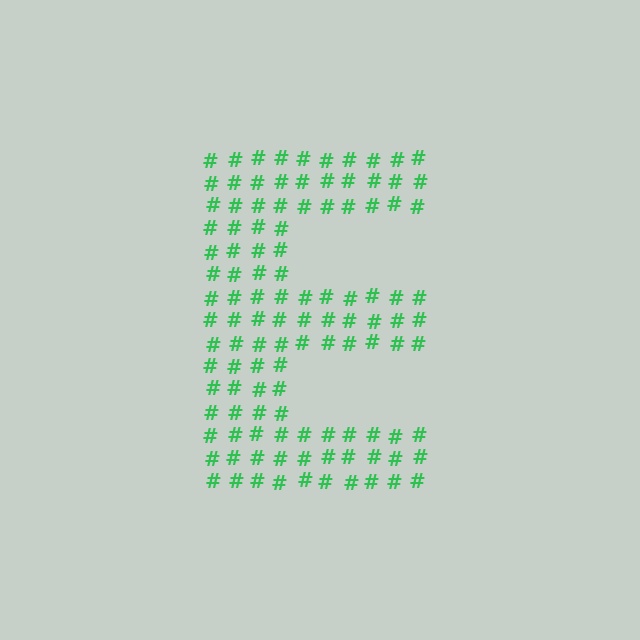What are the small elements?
The small elements are hash symbols.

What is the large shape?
The large shape is the letter E.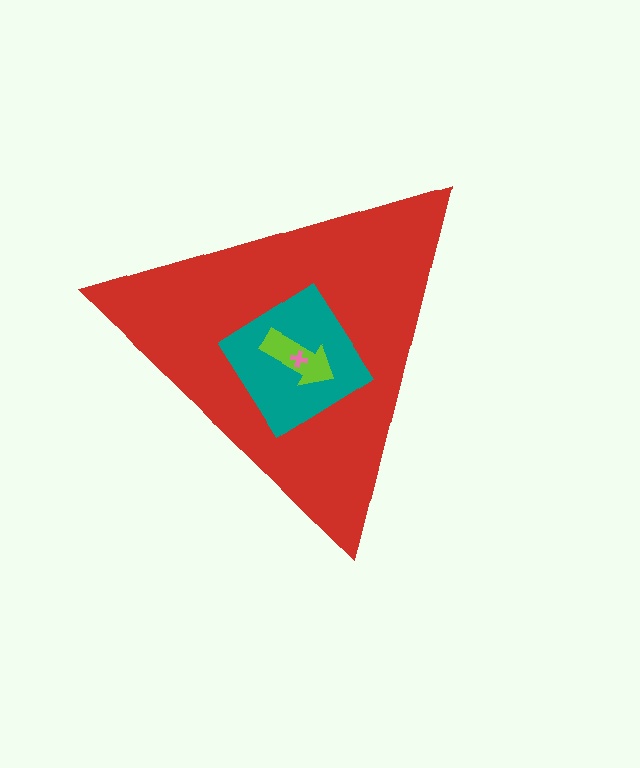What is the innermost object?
The pink cross.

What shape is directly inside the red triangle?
The teal diamond.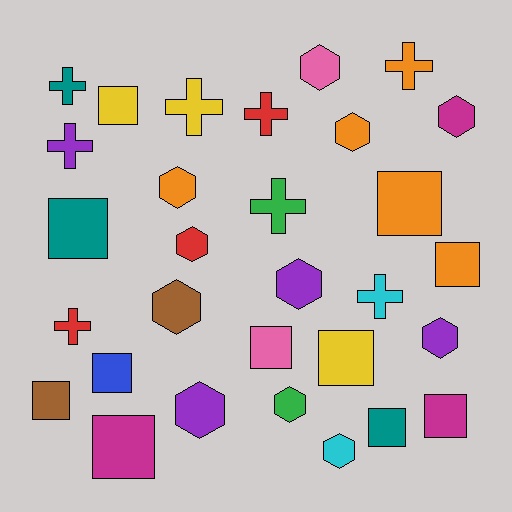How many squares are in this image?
There are 11 squares.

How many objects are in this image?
There are 30 objects.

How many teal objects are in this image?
There are 3 teal objects.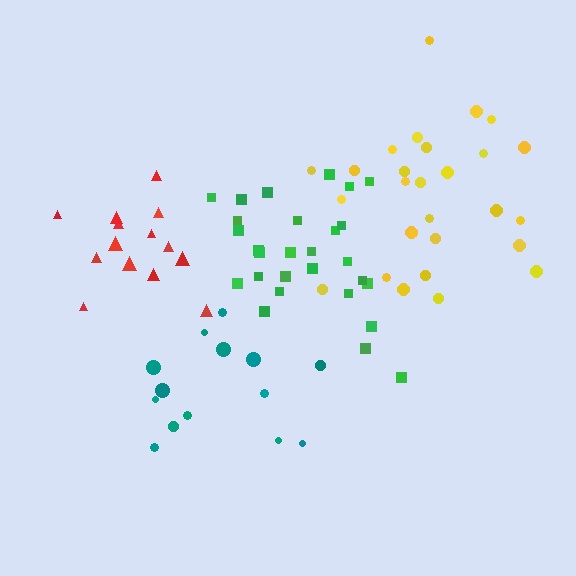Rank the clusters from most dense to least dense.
red, green, yellow, teal.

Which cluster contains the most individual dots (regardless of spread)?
Green (28).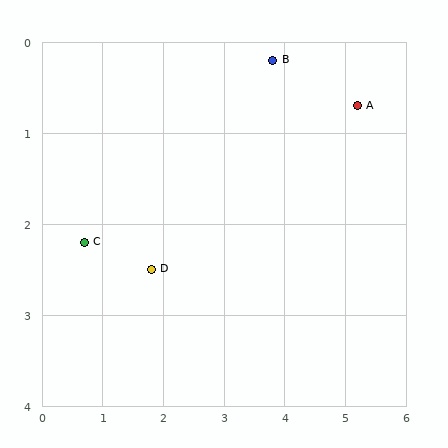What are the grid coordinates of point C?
Point C is at approximately (0.7, 2.2).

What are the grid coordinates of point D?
Point D is at approximately (1.8, 2.5).